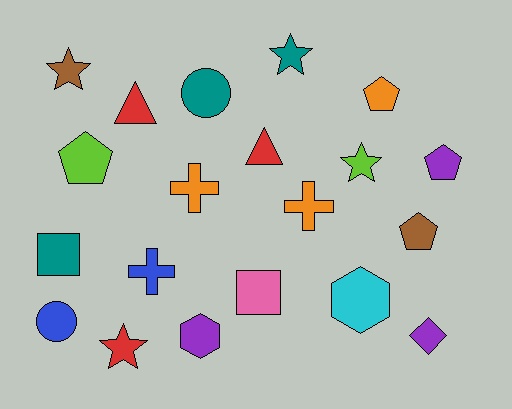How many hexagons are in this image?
There are 2 hexagons.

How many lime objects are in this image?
There are 2 lime objects.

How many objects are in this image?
There are 20 objects.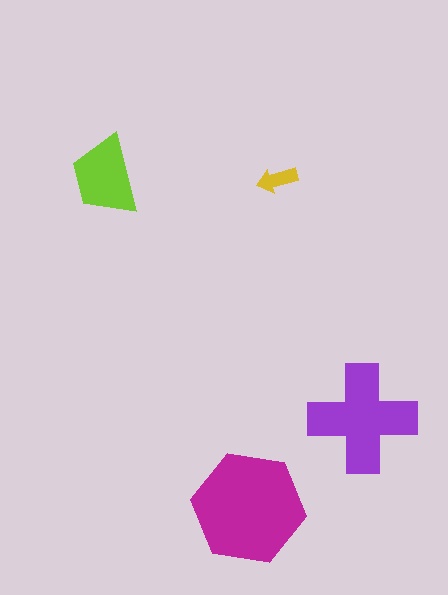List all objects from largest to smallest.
The magenta hexagon, the purple cross, the lime trapezoid, the yellow arrow.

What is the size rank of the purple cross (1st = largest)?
2nd.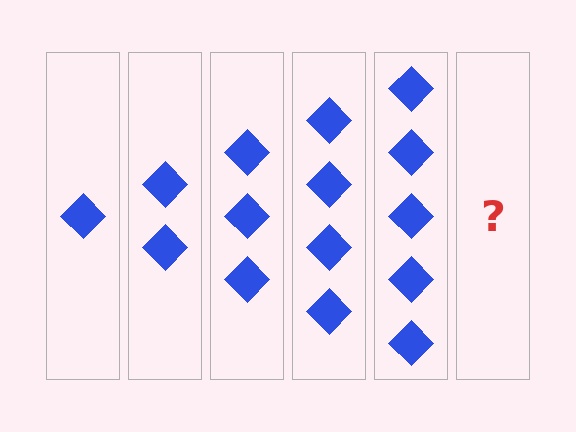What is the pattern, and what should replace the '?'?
The pattern is that each step adds one more diamond. The '?' should be 6 diamonds.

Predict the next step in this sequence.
The next step is 6 diamonds.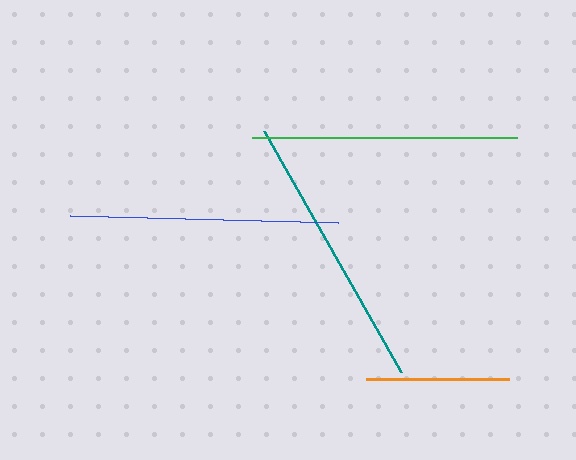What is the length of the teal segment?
The teal segment is approximately 277 pixels long.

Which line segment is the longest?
The teal line is the longest at approximately 277 pixels.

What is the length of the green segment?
The green segment is approximately 265 pixels long.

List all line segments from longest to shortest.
From longest to shortest: teal, blue, green, orange.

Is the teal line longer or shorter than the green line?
The teal line is longer than the green line.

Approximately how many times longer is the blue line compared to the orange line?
The blue line is approximately 1.9 times the length of the orange line.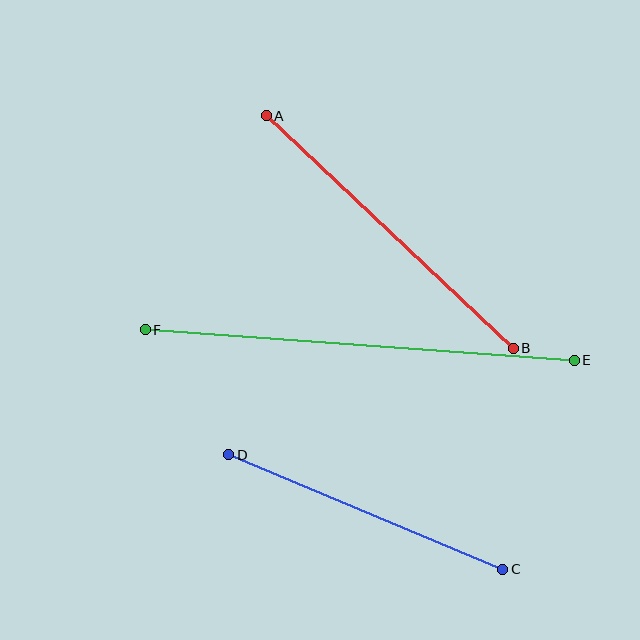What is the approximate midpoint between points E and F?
The midpoint is at approximately (360, 345) pixels.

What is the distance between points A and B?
The distance is approximately 339 pixels.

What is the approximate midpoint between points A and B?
The midpoint is at approximately (390, 232) pixels.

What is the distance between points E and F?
The distance is approximately 430 pixels.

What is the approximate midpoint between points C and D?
The midpoint is at approximately (366, 512) pixels.